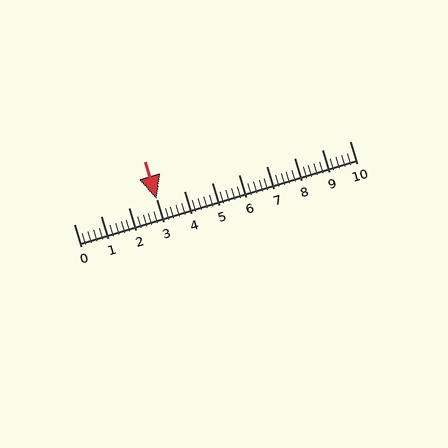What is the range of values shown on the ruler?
The ruler shows values from 0 to 10.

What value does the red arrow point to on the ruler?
The red arrow points to approximately 3.0.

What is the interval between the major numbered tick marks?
The major tick marks are spaced 1 units apart.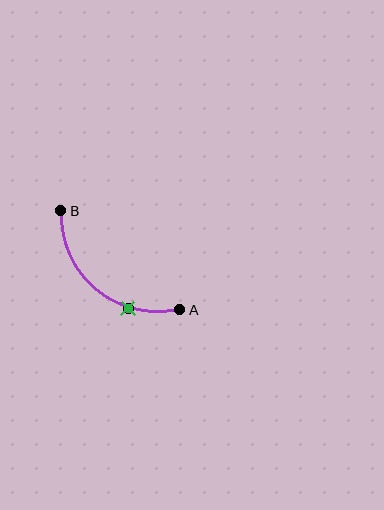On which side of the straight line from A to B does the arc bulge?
The arc bulges below and to the left of the straight line connecting A and B.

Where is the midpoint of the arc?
The arc midpoint is the point on the curve farthest from the straight line joining A and B. It sits below and to the left of that line.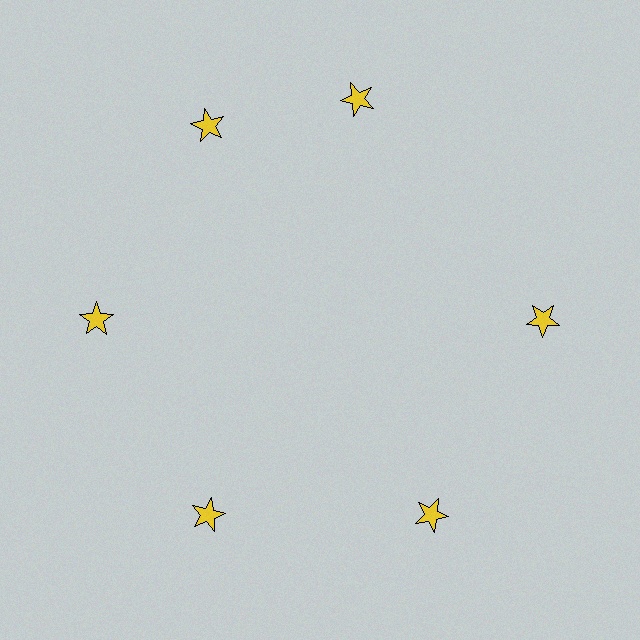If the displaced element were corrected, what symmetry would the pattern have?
It would have 6-fold rotational symmetry — the pattern would map onto itself every 60 degrees.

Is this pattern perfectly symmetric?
No. The 6 yellow stars are arranged in a ring, but one element near the 1 o'clock position is rotated out of alignment along the ring, breaking the 6-fold rotational symmetry.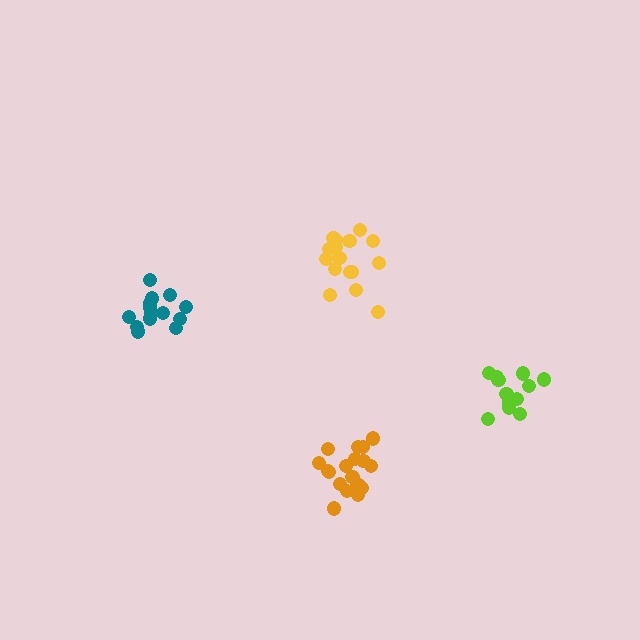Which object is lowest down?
The orange cluster is bottommost.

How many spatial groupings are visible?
There are 4 spatial groupings.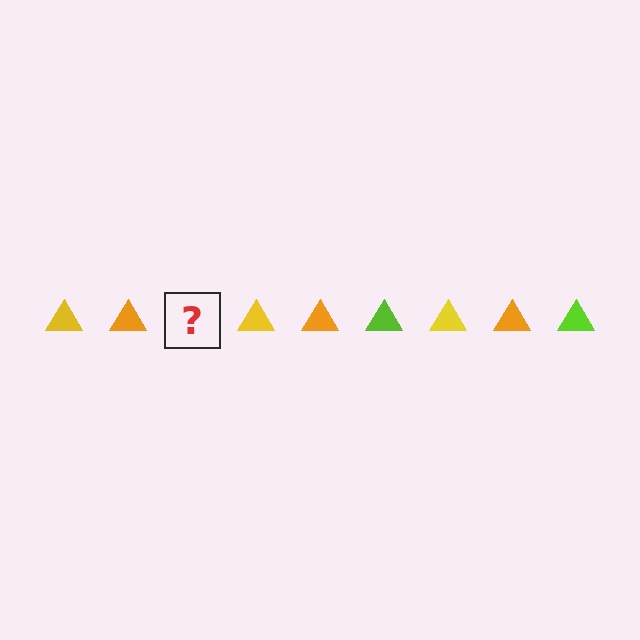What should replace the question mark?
The question mark should be replaced with a lime triangle.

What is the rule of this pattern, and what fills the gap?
The rule is that the pattern cycles through yellow, orange, lime triangles. The gap should be filled with a lime triangle.